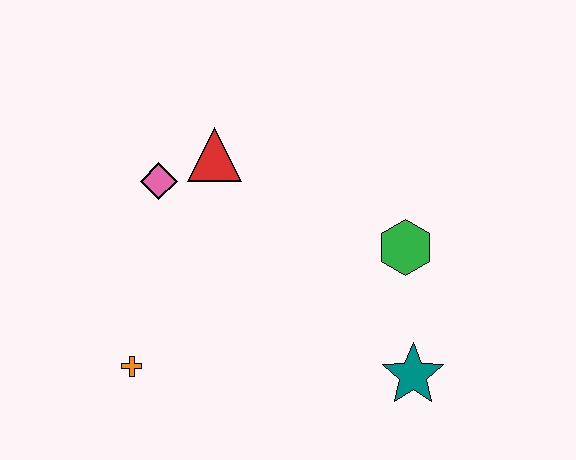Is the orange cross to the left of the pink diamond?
Yes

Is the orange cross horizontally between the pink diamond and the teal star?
No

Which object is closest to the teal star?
The green hexagon is closest to the teal star.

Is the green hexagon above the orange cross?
Yes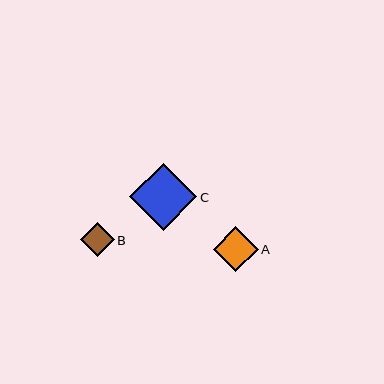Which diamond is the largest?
Diamond C is the largest with a size of approximately 67 pixels.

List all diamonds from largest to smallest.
From largest to smallest: C, A, B.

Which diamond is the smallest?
Diamond B is the smallest with a size of approximately 34 pixels.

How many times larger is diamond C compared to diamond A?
Diamond C is approximately 1.5 times the size of diamond A.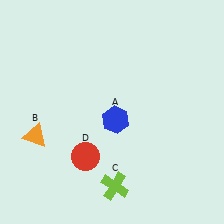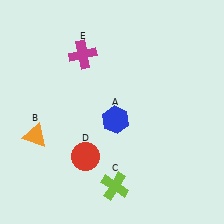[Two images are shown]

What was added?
A magenta cross (E) was added in Image 2.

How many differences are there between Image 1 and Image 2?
There is 1 difference between the two images.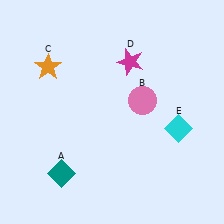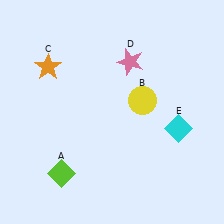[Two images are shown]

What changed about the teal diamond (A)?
In Image 1, A is teal. In Image 2, it changed to lime.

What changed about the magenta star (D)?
In Image 1, D is magenta. In Image 2, it changed to pink.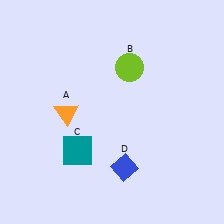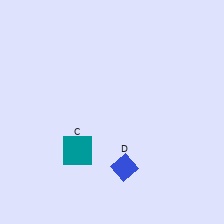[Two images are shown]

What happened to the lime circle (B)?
The lime circle (B) was removed in Image 2. It was in the top-right area of Image 1.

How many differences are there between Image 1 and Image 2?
There are 2 differences between the two images.